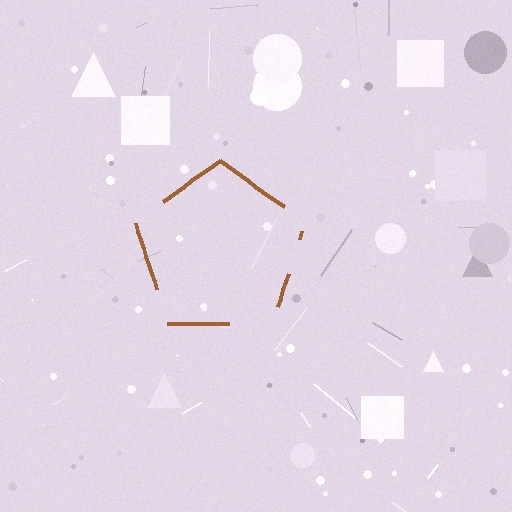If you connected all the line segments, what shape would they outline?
They would outline a pentagon.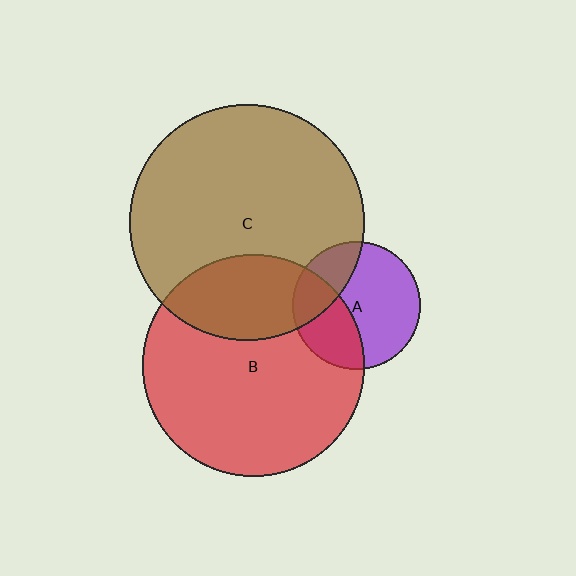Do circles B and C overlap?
Yes.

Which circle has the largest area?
Circle C (brown).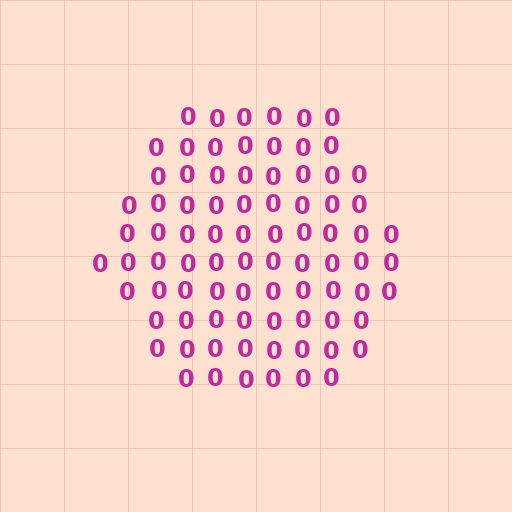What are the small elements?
The small elements are digit 0's.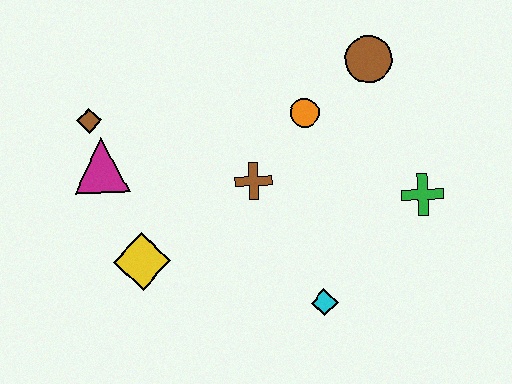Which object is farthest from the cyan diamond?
The brown diamond is farthest from the cyan diamond.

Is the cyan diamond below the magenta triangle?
Yes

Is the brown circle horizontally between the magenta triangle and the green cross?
Yes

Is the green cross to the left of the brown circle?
No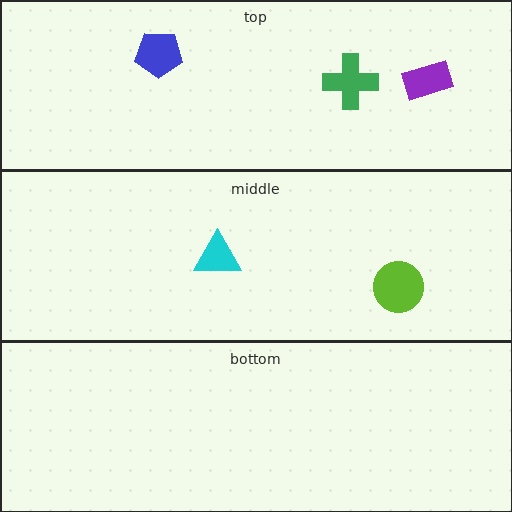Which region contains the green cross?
The top region.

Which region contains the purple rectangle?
The top region.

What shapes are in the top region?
The purple rectangle, the blue pentagon, the green cross.